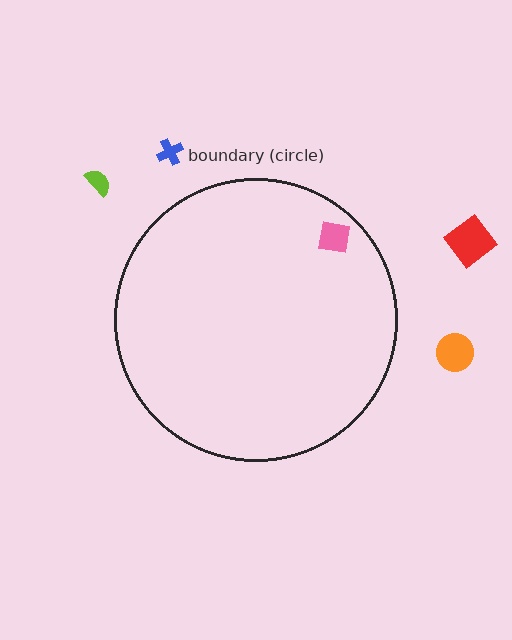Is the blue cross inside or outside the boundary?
Outside.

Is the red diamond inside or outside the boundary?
Outside.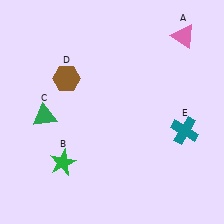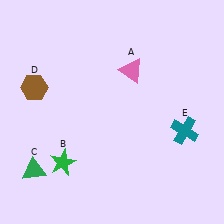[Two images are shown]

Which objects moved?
The objects that moved are: the pink triangle (A), the green triangle (C), the brown hexagon (D).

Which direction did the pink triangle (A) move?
The pink triangle (A) moved left.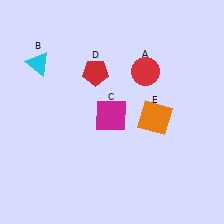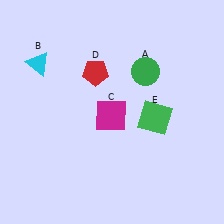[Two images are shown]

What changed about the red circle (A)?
In Image 1, A is red. In Image 2, it changed to green.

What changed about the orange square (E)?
In Image 1, E is orange. In Image 2, it changed to green.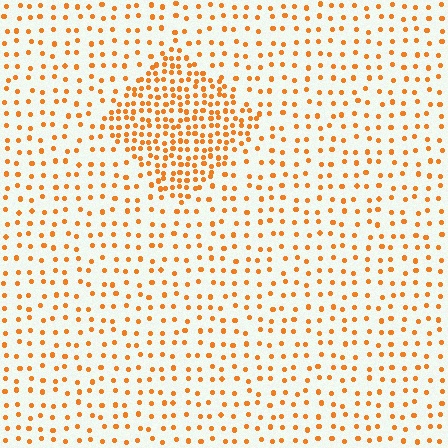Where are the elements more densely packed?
The elements are more densely packed inside the diamond boundary.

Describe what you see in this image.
The image contains small orange elements arranged at two different densities. A diamond-shaped region is visible where the elements are more densely packed than the surrounding area.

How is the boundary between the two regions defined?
The boundary is defined by a change in element density (approximately 2.5x ratio). All elements are the same color, size, and shape.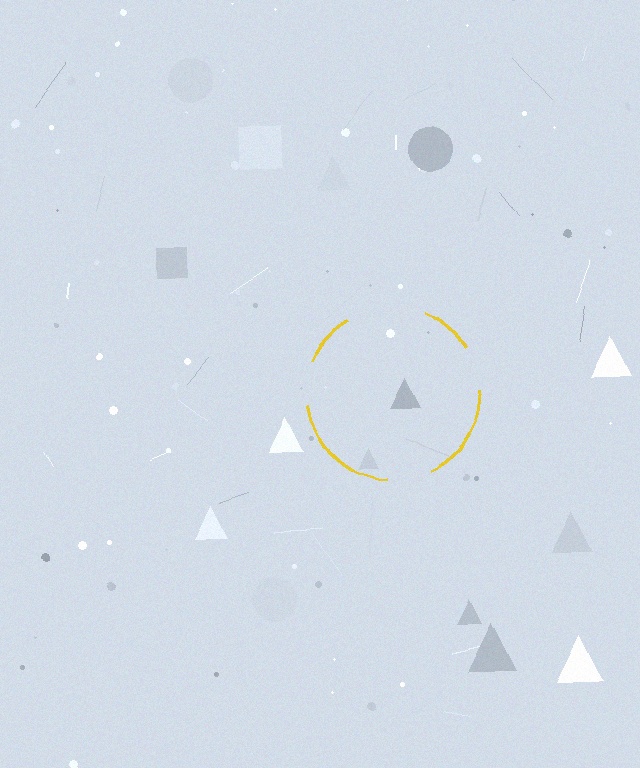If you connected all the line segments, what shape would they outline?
They would outline a circle.